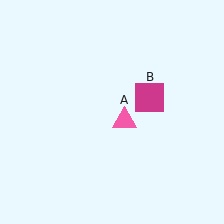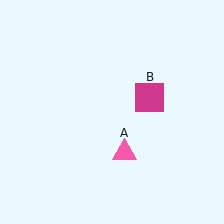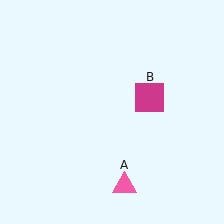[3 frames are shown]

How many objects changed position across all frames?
1 object changed position: pink triangle (object A).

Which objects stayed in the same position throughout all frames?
Magenta square (object B) remained stationary.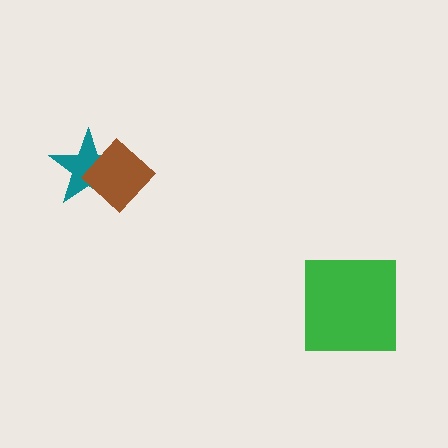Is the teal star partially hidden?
Yes, it is partially covered by another shape.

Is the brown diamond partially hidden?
No, no other shape covers it.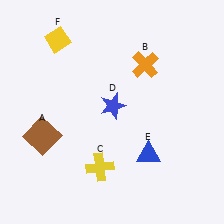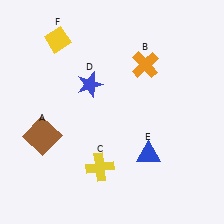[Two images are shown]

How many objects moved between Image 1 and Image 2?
1 object moved between the two images.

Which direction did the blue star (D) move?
The blue star (D) moved left.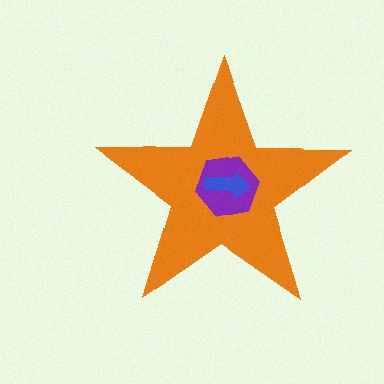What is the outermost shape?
The orange star.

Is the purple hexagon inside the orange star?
Yes.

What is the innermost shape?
The blue arrow.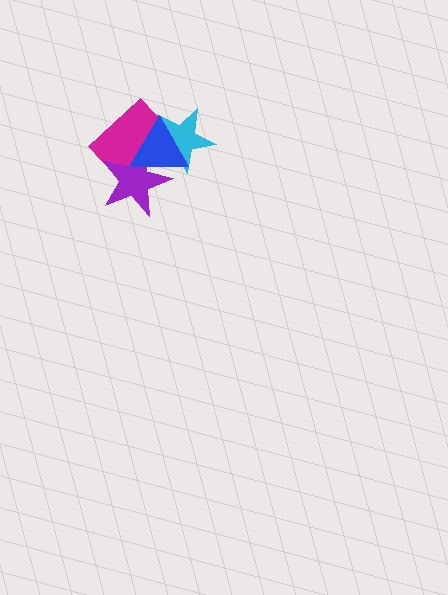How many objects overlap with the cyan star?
3 objects overlap with the cyan star.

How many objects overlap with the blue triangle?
3 objects overlap with the blue triangle.